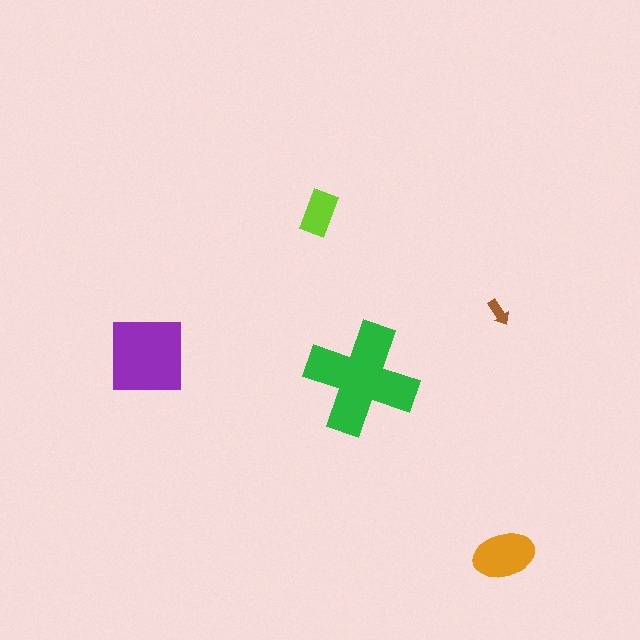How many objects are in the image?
There are 5 objects in the image.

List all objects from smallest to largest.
The brown arrow, the lime rectangle, the orange ellipse, the purple square, the green cross.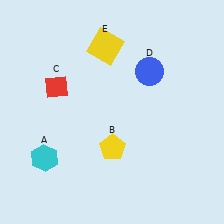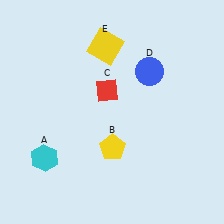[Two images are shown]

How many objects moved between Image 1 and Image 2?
1 object moved between the two images.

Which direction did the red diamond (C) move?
The red diamond (C) moved right.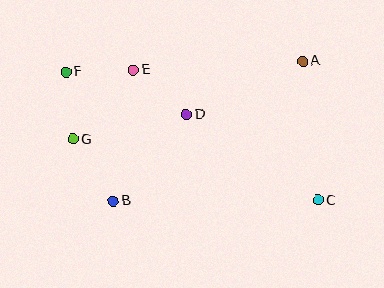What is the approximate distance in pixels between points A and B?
The distance between A and B is approximately 235 pixels.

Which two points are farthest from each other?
Points C and F are farthest from each other.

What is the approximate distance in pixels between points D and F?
The distance between D and F is approximately 128 pixels.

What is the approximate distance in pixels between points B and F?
The distance between B and F is approximately 137 pixels.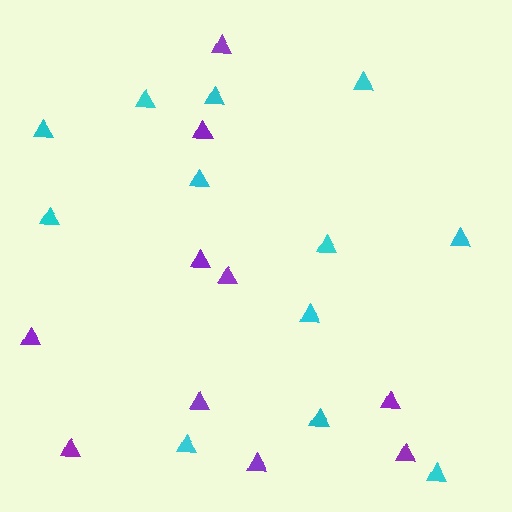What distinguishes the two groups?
There are 2 groups: one group of purple triangles (10) and one group of cyan triangles (12).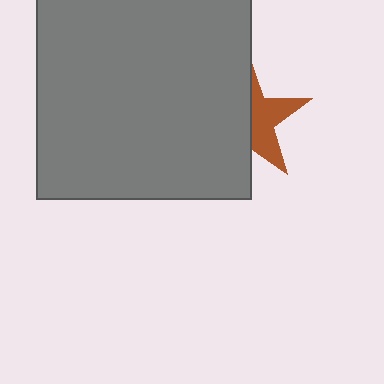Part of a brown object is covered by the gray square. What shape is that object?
It is a star.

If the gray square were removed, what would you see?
You would see the complete brown star.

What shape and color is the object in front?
The object in front is a gray square.